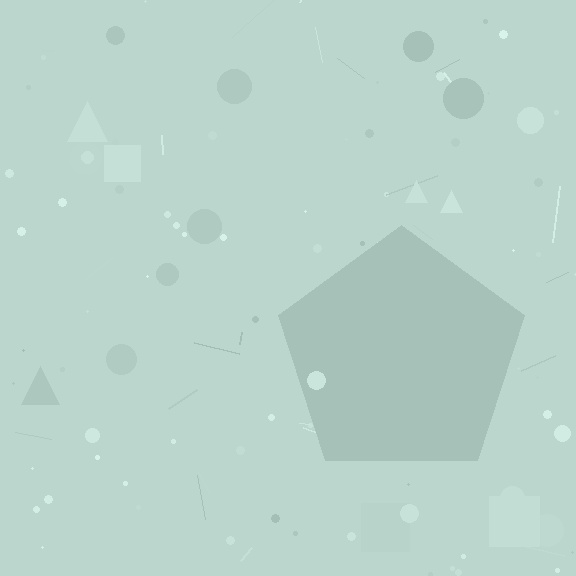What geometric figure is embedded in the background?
A pentagon is embedded in the background.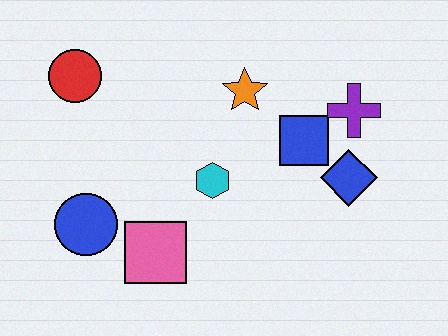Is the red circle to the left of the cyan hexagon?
Yes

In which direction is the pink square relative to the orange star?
The pink square is below the orange star.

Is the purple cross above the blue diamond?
Yes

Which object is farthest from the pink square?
The purple cross is farthest from the pink square.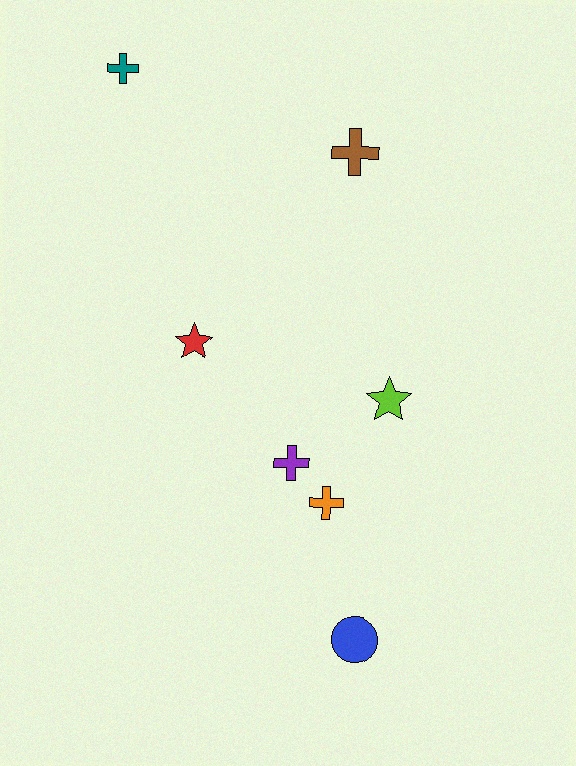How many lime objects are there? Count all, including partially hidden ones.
There is 1 lime object.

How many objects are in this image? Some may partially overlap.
There are 7 objects.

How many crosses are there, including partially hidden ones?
There are 4 crosses.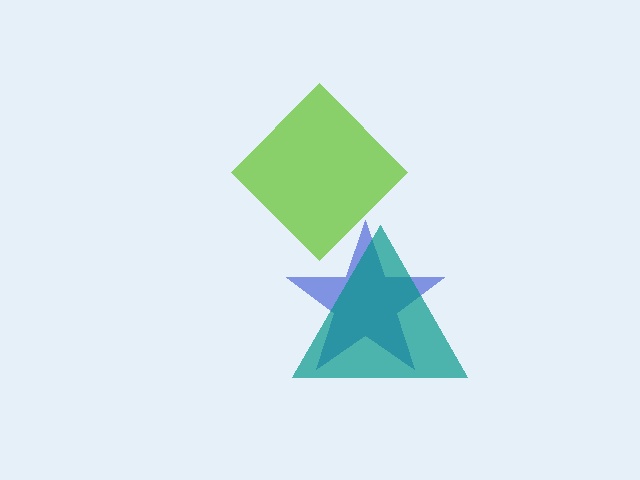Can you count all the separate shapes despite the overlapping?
Yes, there are 3 separate shapes.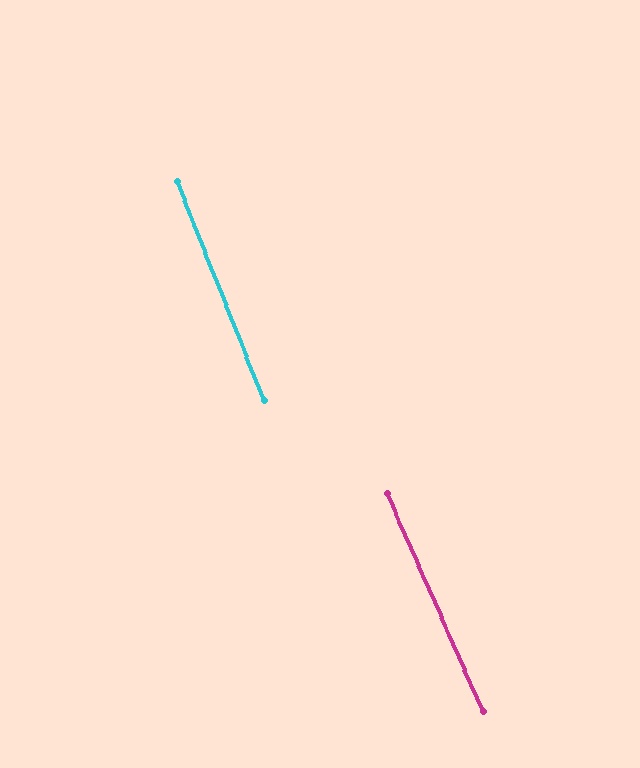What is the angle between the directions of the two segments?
Approximately 2 degrees.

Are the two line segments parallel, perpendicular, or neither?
Parallel — their directions differ by only 1.9°.